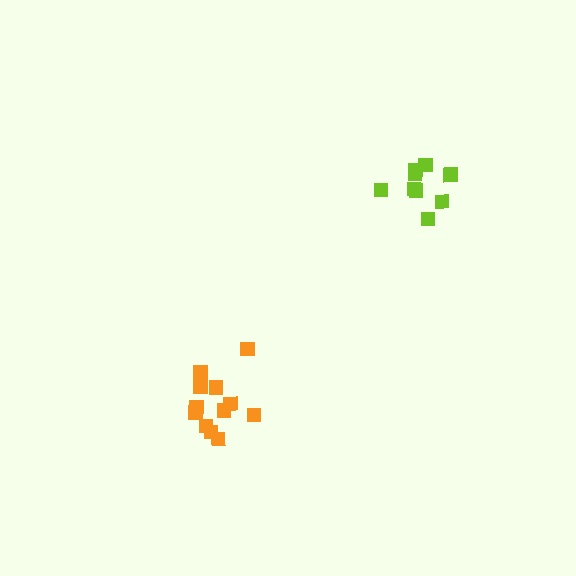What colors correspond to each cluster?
The clusters are colored: orange, lime.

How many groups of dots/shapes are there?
There are 2 groups.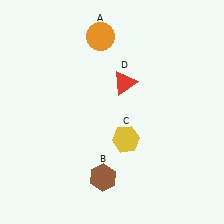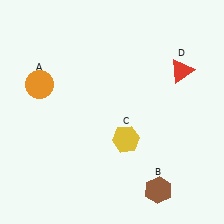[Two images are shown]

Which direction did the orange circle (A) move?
The orange circle (A) moved left.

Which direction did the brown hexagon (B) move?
The brown hexagon (B) moved right.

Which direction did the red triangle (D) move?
The red triangle (D) moved right.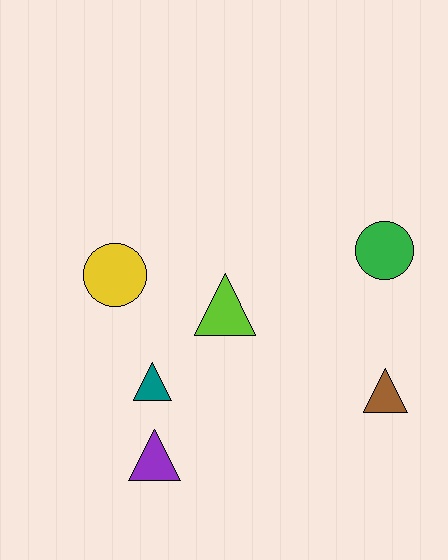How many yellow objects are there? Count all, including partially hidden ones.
There is 1 yellow object.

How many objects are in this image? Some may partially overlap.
There are 6 objects.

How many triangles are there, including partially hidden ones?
There are 4 triangles.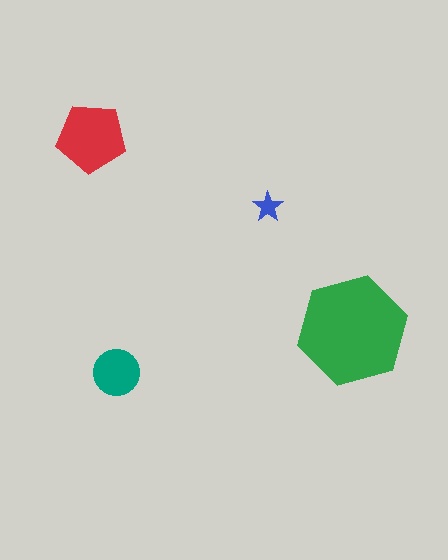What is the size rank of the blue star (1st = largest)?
4th.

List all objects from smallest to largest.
The blue star, the teal circle, the red pentagon, the green hexagon.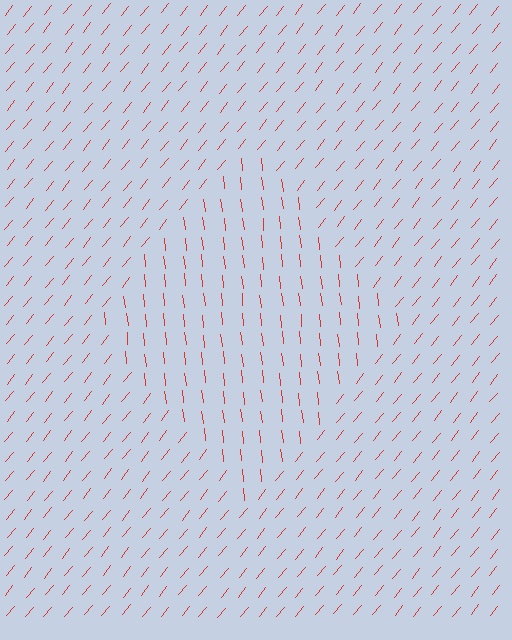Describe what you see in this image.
The image is filled with small red line segments. A diamond region in the image has lines oriented differently from the surrounding lines, creating a visible texture boundary.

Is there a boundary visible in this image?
Yes, there is a texture boundary formed by a change in line orientation.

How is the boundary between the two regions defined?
The boundary is defined purely by a change in line orientation (approximately 45 degrees difference). All lines are the same color and thickness.